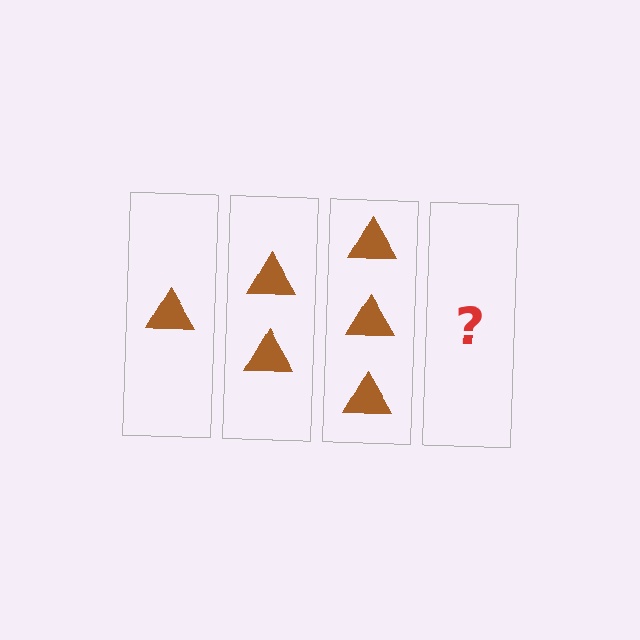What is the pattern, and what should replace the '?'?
The pattern is that each step adds one more triangle. The '?' should be 4 triangles.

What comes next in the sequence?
The next element should be 4 triangles.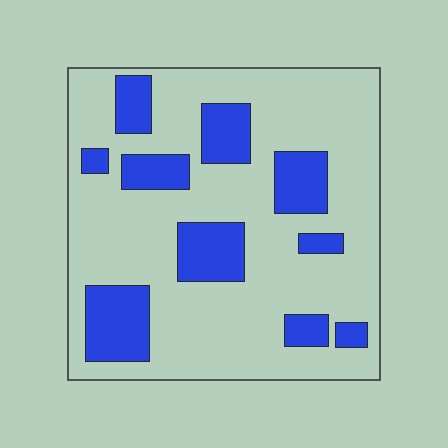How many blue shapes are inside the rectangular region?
10.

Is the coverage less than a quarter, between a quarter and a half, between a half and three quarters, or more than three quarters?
Less than a quarter.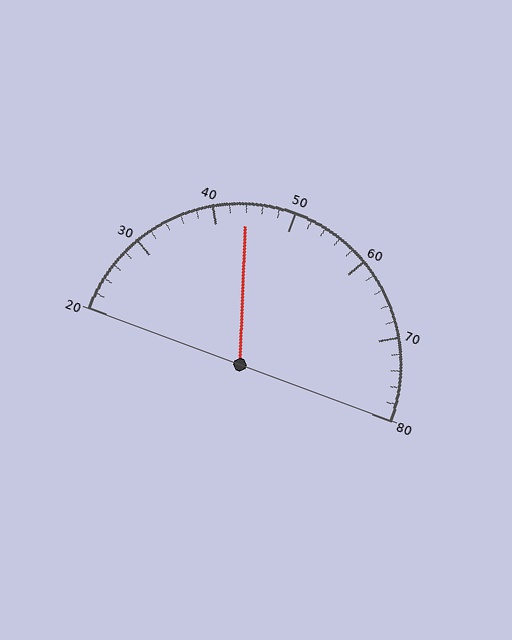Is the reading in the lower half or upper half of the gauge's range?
The reading is in the lower half of the range (20 to 80).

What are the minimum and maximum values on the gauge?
The gauge ranges from 20 to 80.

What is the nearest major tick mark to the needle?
The nearest major tick mark is 40.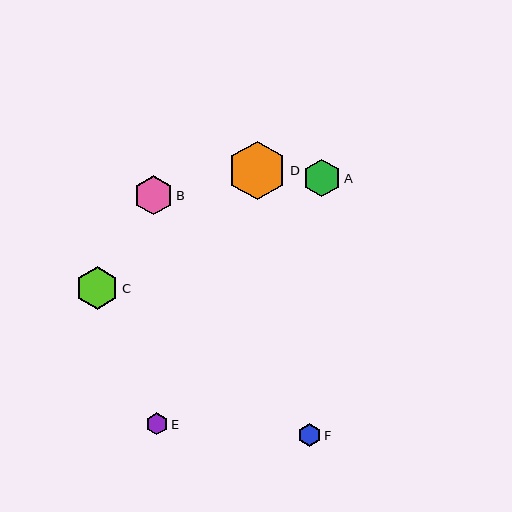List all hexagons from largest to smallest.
From largest to smallest: D, C, B, A, F, E.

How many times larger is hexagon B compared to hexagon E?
Hexagon B is approximately 1.8 times the size of hexagon E.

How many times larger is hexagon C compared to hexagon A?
Hexagon C is approximately 1.1 times the size of hexagon A.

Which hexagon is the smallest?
Hexagon E is the smallest with a size of approximately 22 pixels.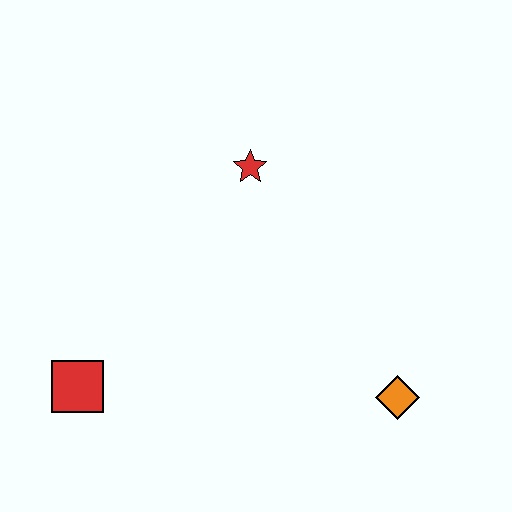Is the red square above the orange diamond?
Yes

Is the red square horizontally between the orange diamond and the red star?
No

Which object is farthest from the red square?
The orange diamond is farthest from the red square.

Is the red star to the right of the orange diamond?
No